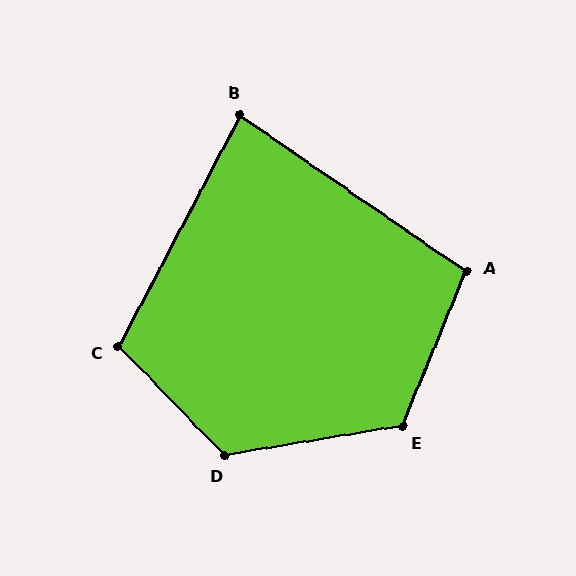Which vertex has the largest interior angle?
D, at approximately 125 degrees.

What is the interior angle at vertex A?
Approximately 102 degrees (obtuse).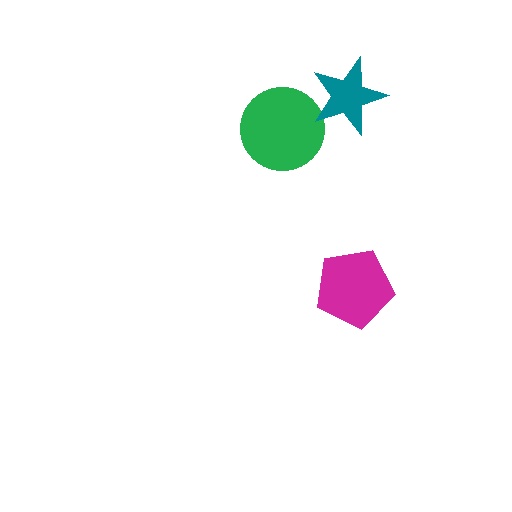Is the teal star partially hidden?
No, no other shape covers it.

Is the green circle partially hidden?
Yes, it is partially covered by another shape.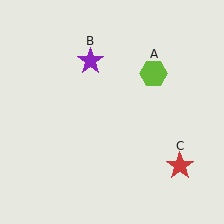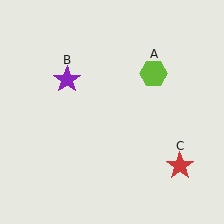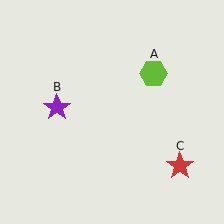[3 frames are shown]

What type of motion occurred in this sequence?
The purple star (object B) rotated counterclockwise around the center of the scene.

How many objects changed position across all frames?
1 object changed position: purple star (object B).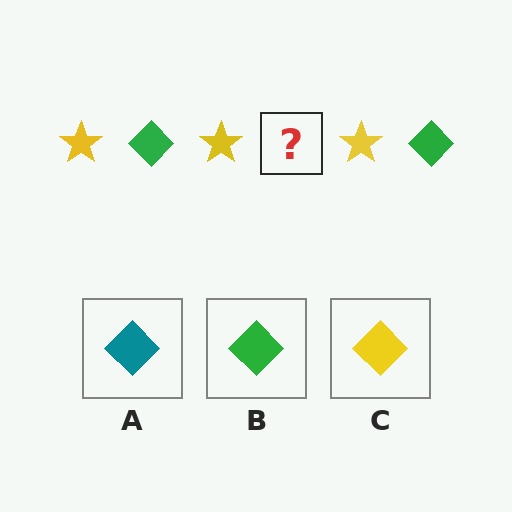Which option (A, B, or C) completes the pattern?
B.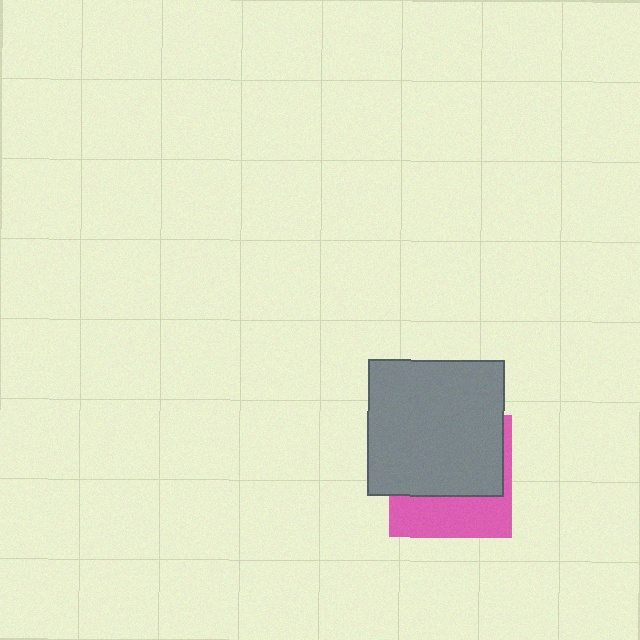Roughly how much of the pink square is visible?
A small part of it is visible (roughly 38%).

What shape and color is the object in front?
The object in front is a gray square.